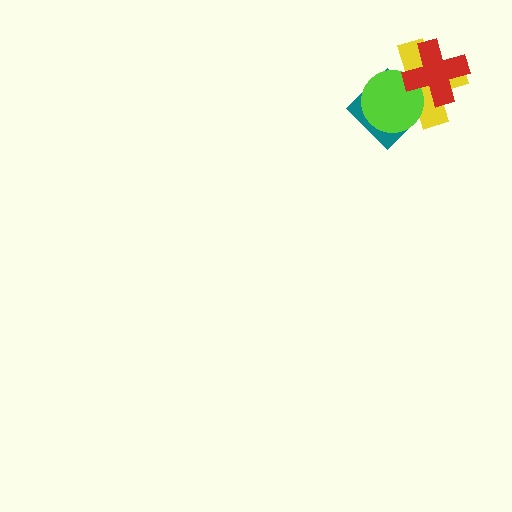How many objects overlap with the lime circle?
3 objects overlap with the lime circle.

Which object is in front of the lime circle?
The red cross is in front of the lime circle.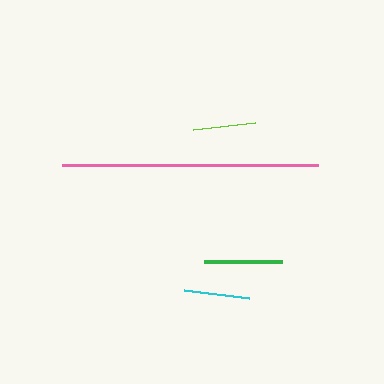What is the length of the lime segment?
The lime segment is approximately 62 pixels long.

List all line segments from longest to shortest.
From longest to shortest: pink, green, cyan, lime.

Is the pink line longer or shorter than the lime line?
The pink line is longer than the lime line.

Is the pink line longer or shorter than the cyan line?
The pink line is longer than the cyan line.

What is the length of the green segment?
The green segment is approximately 78 pixels long.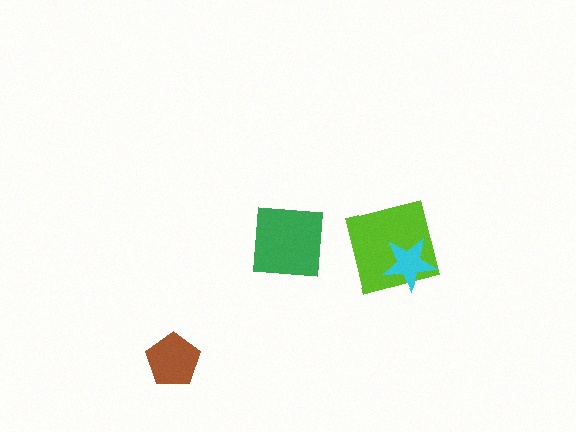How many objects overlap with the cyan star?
1 object overlaps with the cyan star.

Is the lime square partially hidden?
Yes, it is partially covered by another shape.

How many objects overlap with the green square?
0 objects overlap with the green square.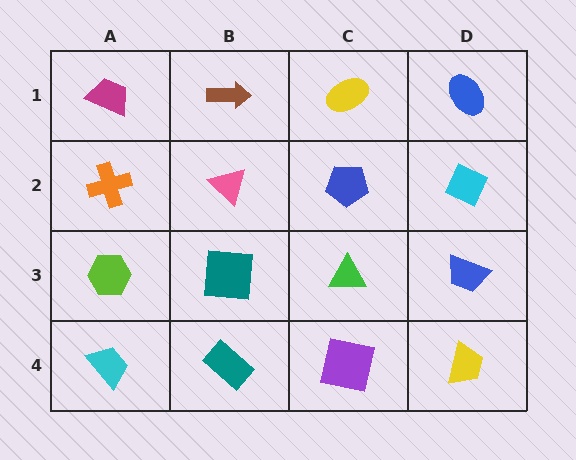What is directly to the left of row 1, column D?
A yellow ellipse.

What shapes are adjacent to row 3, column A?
An orange cross (row 2, column A), a cyan trapezoid (row 4, column A), a teal square (row 3, column B).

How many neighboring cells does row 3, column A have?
3.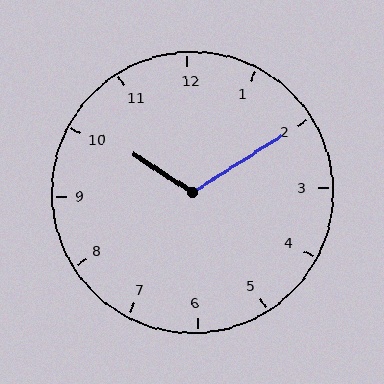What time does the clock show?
10:10.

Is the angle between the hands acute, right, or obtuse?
It is obtuse.